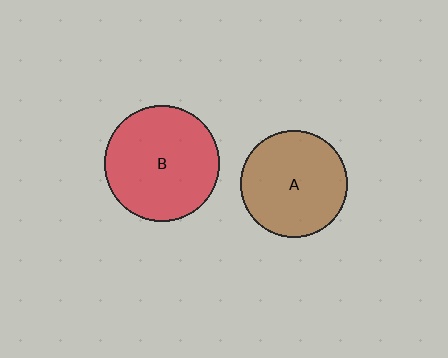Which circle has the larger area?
Circle B (red).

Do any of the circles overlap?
No, none of the circles overlap.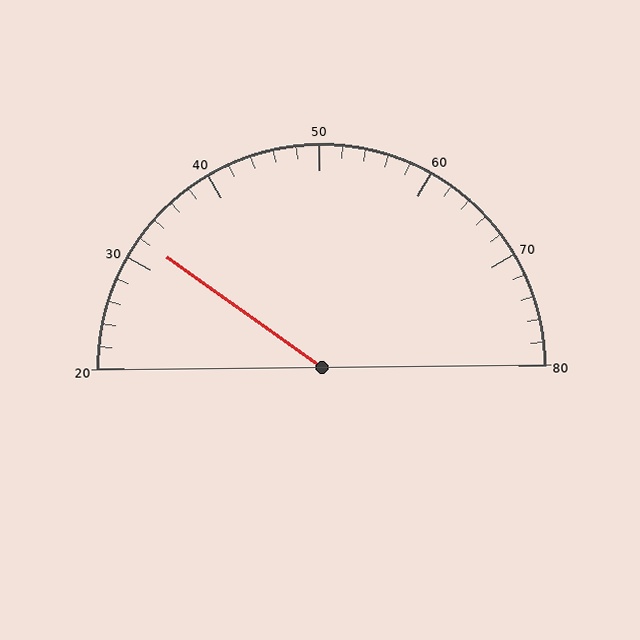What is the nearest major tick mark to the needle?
The nearest major tick mark is 30.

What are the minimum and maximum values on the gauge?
The gauge ranges from 20 to 80.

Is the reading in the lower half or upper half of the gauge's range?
The reading is in the lower half of the range (20 to 80).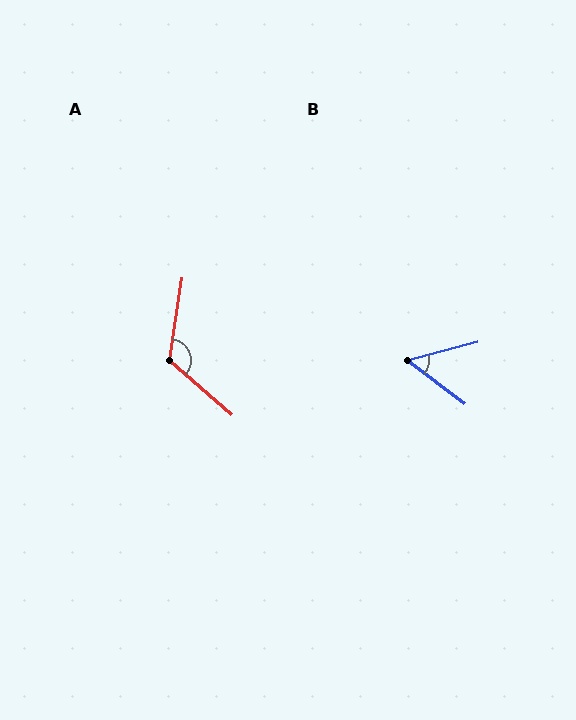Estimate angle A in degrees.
Approximately 123 degrees.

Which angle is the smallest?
B, at approximately 52 degrees.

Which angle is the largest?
A, at approximately 123 degrees.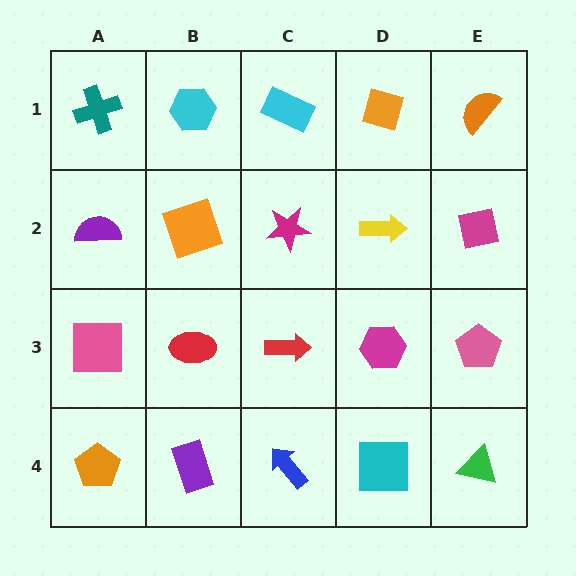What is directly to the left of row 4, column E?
A cyan square.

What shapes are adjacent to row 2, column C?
A cyan rectangle (row 1, column C), a red arrow (row 3, column C), an orange square (row 2, column B), a yellow arrow (row 2, column D).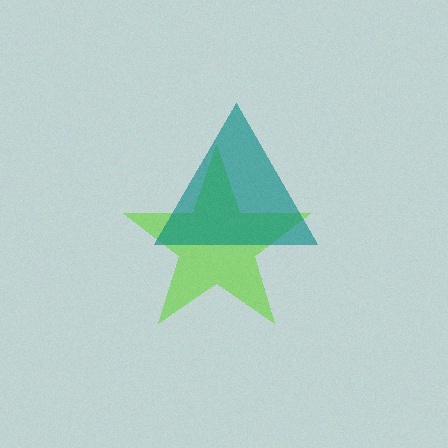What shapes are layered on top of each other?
The layered shapes are: a lime star, a teal triangle.